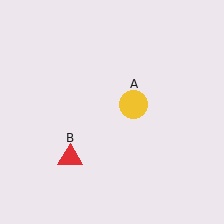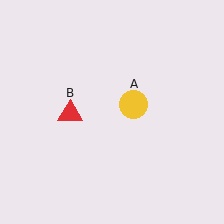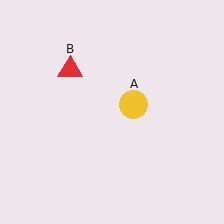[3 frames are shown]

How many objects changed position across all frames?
1 object changed position: red triangle (object B).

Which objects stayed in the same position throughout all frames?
Yellow circle (object A) remained stationary.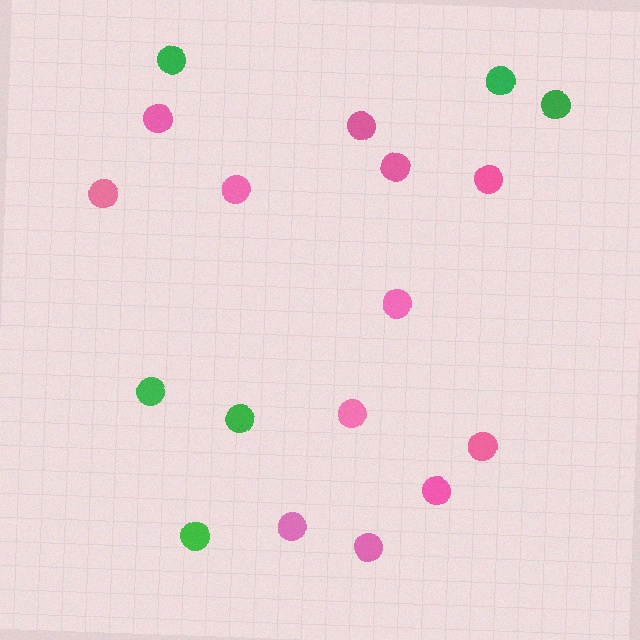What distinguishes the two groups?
There are 2 groups: one group of pink circles (12) and one group of green circles (6).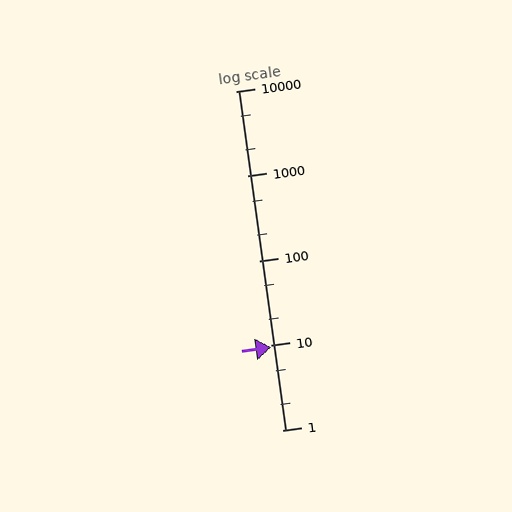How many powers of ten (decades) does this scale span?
The scale spans 4 decades, from 1 to 10000.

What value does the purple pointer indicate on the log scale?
The pointer indicates approximately 9.4.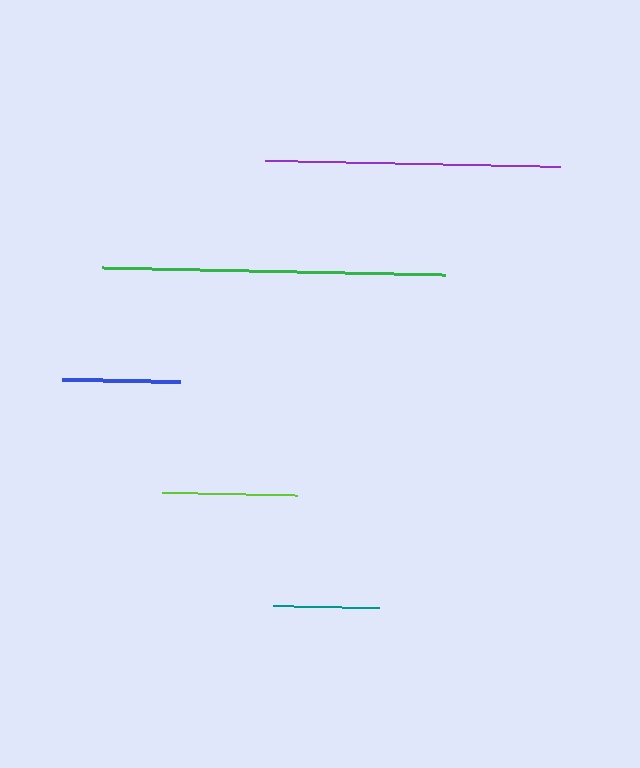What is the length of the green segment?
The green segment is approximately 344 pixels long.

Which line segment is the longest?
The green line is the longest at approximately 344 pixels.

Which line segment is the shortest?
The teal line is the shortest at approximately 106 pixels.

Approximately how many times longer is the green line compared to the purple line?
The green line is approximately 1.2 times the length of the purple line.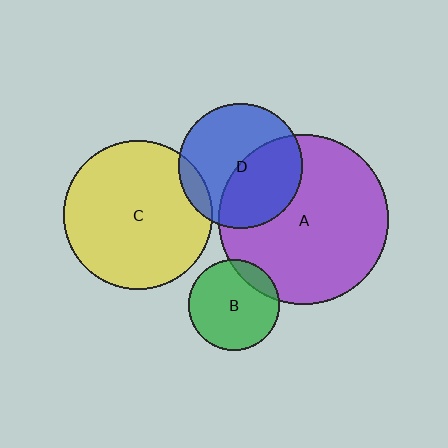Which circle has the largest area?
Circle A (purple).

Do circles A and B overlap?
Yes.